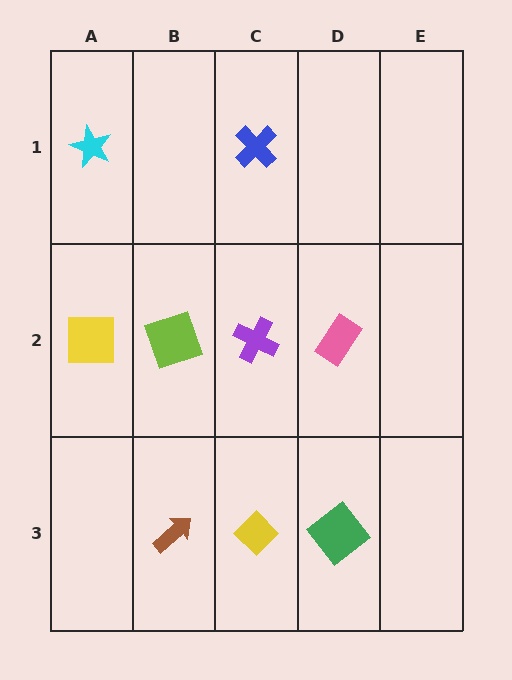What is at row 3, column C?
A yellow diamond.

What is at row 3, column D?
A green diamond.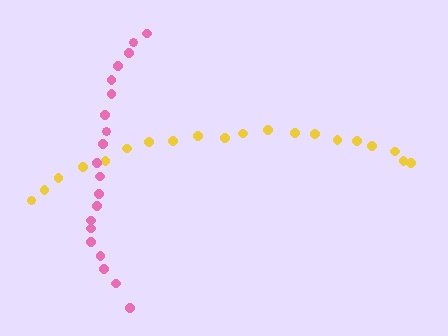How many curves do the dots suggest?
There are 2 distinct paths.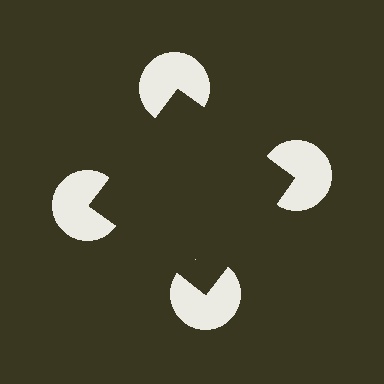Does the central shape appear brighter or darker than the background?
It typically appears slightly darker than the background, even though no actual brightness change is drawn.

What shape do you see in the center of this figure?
An illusory square — its edges are inferred from the aligned wedge cuts in the pac-man discs, not physically drawn.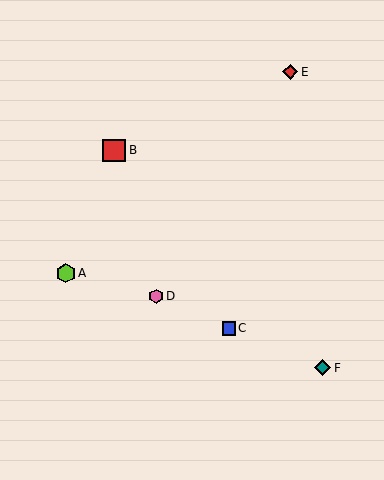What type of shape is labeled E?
Shape E is a red diamond.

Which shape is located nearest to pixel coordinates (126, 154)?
The red square (labeled B) at (114, 150) is nearest to that location.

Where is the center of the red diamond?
The center of the red diamond is at (290, 72).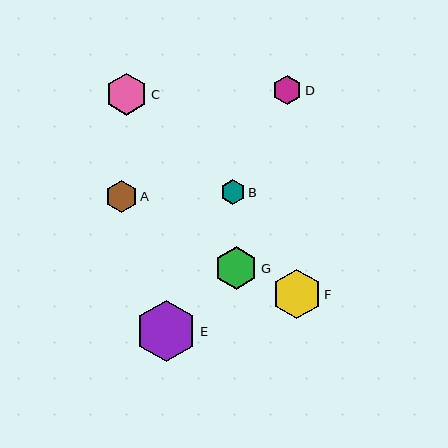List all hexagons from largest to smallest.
From largest to smallest: E, F, G, C, A, D, B.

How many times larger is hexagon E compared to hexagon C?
Hexagon E is approximately 1.5 times the size of hexagon C.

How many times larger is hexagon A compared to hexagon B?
Hexagon A is approximately 1.3 times the size of hexagon B.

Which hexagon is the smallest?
Hexagon B is the smallest with a size of approximately 25 pixels.